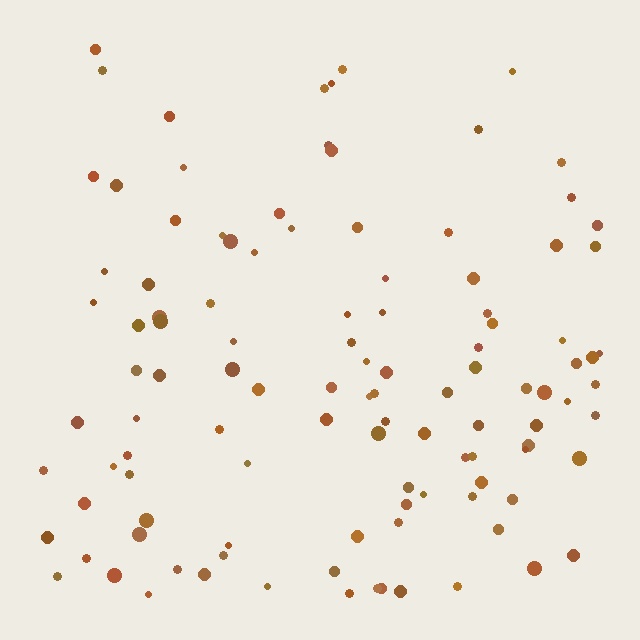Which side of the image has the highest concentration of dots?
The bottom.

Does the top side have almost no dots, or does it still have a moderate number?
Still a moderate number, just noticeably fewer than the bottom.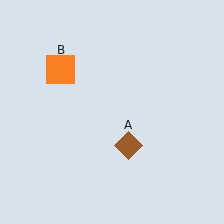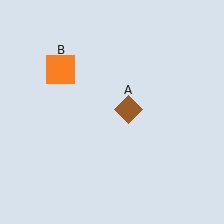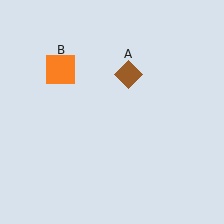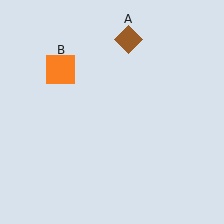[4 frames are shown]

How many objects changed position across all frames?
1 object changed position: brown diamond (object A).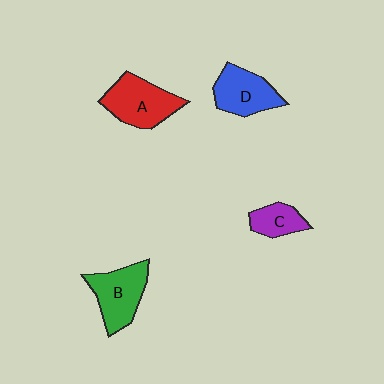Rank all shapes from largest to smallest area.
From largest to smallest: A (red), B (green), D (blue), C (purple).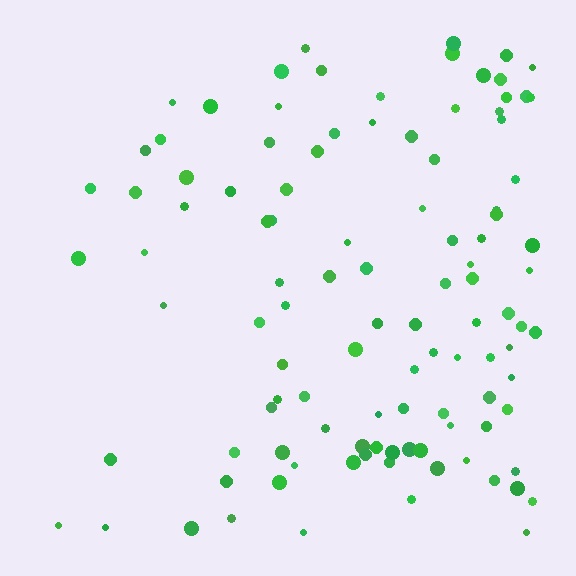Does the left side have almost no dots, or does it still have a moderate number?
Still a moderate number, just noticeably fewer than the right.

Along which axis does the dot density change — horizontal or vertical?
Horizontal.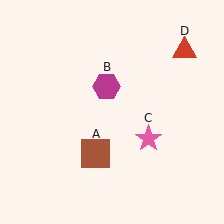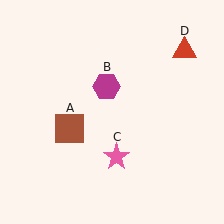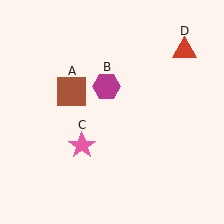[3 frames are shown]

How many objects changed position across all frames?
2 objects changed position: brown square (object A), pink star (object C).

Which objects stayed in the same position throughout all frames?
Magenta hexagon (object B) and red triangle (object D) remained stationary.